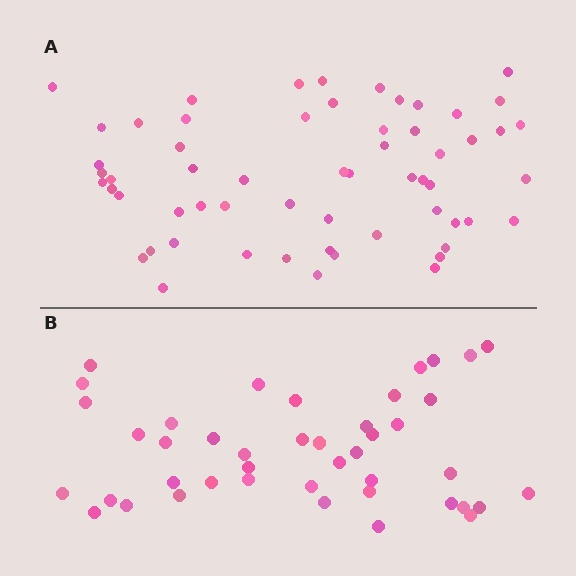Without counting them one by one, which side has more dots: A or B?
Region A (the top region) has more dots.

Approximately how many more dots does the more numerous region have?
Region A has approximately 15 more dots than region B.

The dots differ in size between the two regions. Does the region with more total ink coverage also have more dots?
No. Region B has more total ink coverage because its dots are larger, but region A actually contains more individual dots. Total area can be misleading — the number of items is what matters here.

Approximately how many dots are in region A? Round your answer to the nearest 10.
About 60 dots. (The exact count is 59, which rounds to 60.)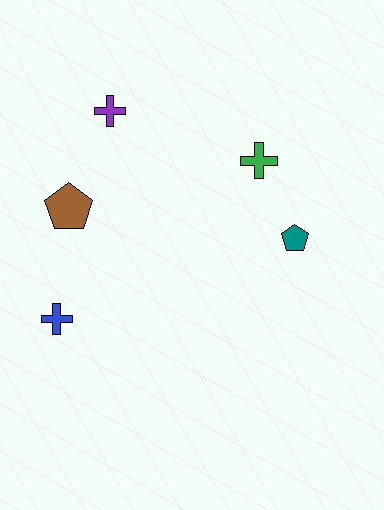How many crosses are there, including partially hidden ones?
There are 3 crosses.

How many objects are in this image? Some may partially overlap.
There are 5 objects.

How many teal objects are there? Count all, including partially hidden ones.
There is 1 teal object.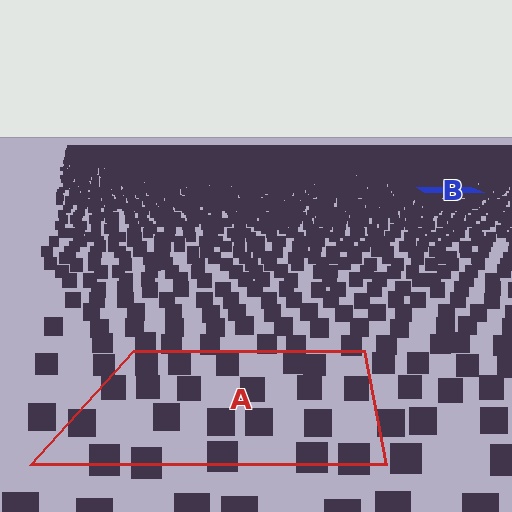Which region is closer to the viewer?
Region A is closer. The texture elements there are larger and more spread out.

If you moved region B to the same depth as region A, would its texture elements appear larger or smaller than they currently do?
They would appear larger. At a closer depth, the same texture elements are projected at a bigger on-screen size.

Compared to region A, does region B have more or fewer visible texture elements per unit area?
Region B has more texture elements per unit area — they are packed more densely because it is farther away.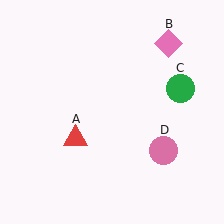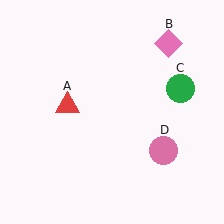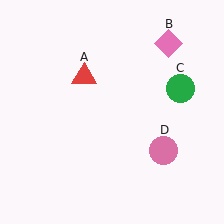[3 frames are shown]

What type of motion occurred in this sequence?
The red triangle (object A) rotated clockwise around the center of the scene.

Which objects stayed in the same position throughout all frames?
Pink diamond (object B) and green circle (object C) and pink circle (object D) remained stationary.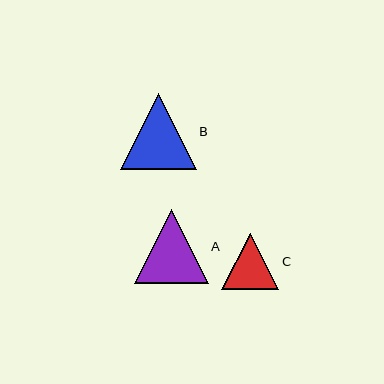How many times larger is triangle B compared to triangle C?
Triangle B is approximately 1.3 times the size of triangle C.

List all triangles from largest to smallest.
From largest to smallest: B, A, C.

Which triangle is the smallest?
Triangle C is the smallest with a size of approximately 57 pixels.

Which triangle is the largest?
Triangle B is the largest with a size of approximately 76 pixels.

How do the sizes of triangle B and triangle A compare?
Triangle B and triangle A are approximately the same size.